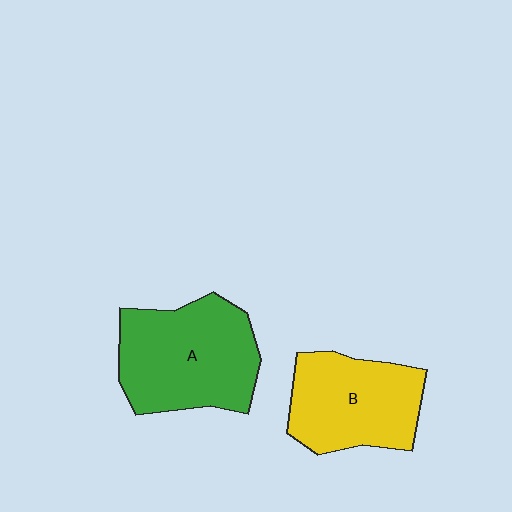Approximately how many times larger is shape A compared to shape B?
Approximately 1.2 times.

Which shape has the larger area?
Shape A (green).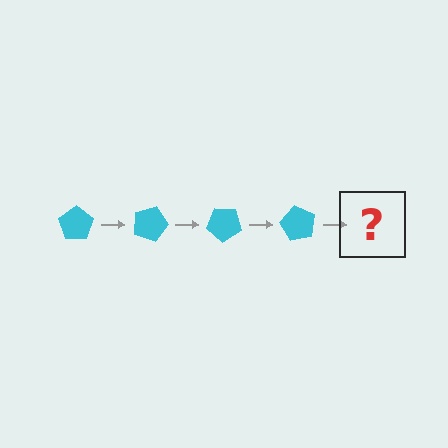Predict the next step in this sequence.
The next step is a cyan pentagon rotated 80 degrees.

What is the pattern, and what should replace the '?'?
The pattern is that the pentagon rotates 20 degrees each step. The '?' should be a cyan pentagon rotated 80 degrees.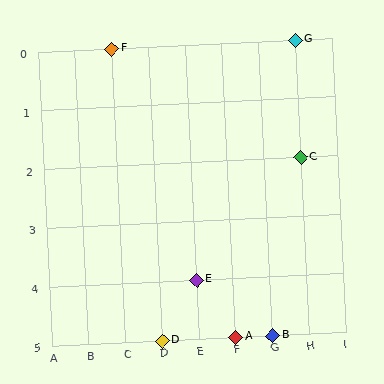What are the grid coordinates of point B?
Point B is at grid coordinates (G, 5).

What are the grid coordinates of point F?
Point F is at grid coordinates (C, 0).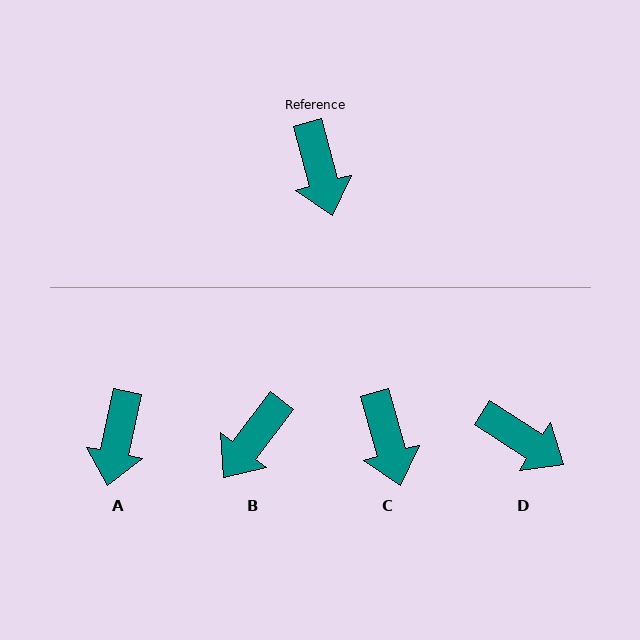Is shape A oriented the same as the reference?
No, it is off by about 27 degrees.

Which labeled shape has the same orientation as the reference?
C.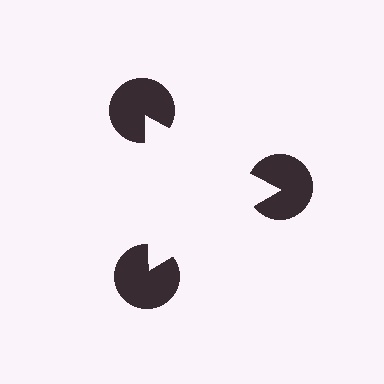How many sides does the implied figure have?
3 sides.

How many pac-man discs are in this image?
There are 3 — one at each vertex of the illusory triangle.